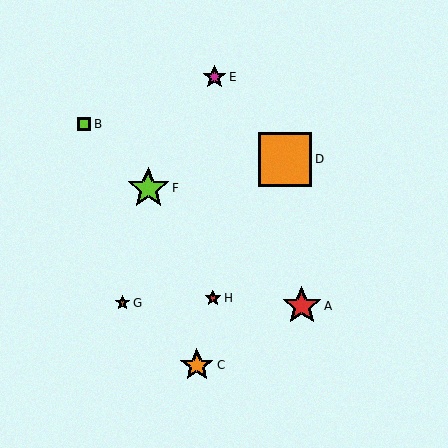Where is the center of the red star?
The center of the red star is at (302, 306).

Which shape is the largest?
The orange square (labeled D) is the largest.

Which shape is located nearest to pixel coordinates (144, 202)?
The lime star (labeled F) at (148, 188) is nearest to that location.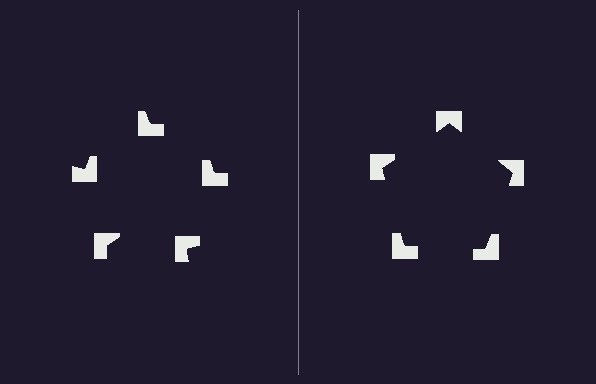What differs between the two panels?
The notched squares are positioned identically on both sides; only the wedge orientations differ. On the right they align to a pentagon; on the left they are misaligned.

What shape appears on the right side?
An illusory pentagon.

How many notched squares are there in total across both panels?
10 — 5 on each side.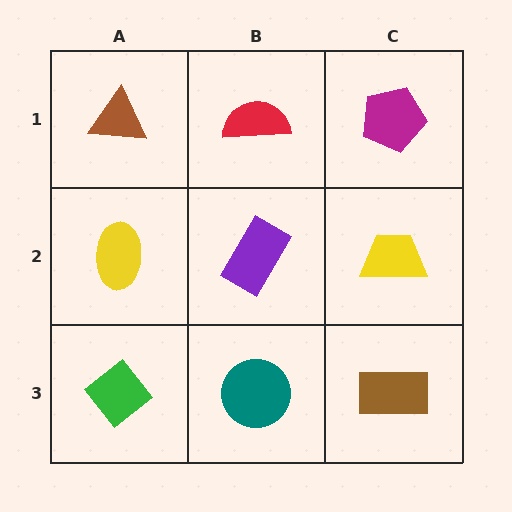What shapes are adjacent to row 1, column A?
A yellow ellipse (row 2, column A), a red semicircle (row 1, column B).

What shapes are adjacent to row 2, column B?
A red semicircle (row 1, column B), a teal circle (row 3, column B), a yellow ellipse (row 2, column A), a yellow trapezoid (row 2, column C).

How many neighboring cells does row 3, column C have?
2.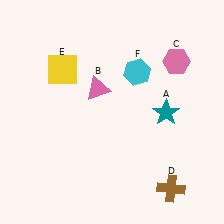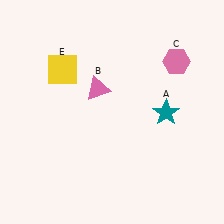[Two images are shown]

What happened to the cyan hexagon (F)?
The cyan hexagon (F) was removed in Image 2. It was in the top-right area of Image 1.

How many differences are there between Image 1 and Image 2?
There are 2 differences between the two images.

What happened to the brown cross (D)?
The brown cross (D) was removed in Image 2. It was in the bottom-right area of Image 1.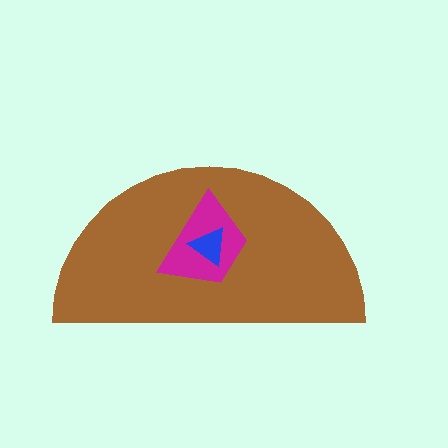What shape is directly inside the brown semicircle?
The magenta trapezoid.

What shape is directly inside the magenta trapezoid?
The blue triangle.